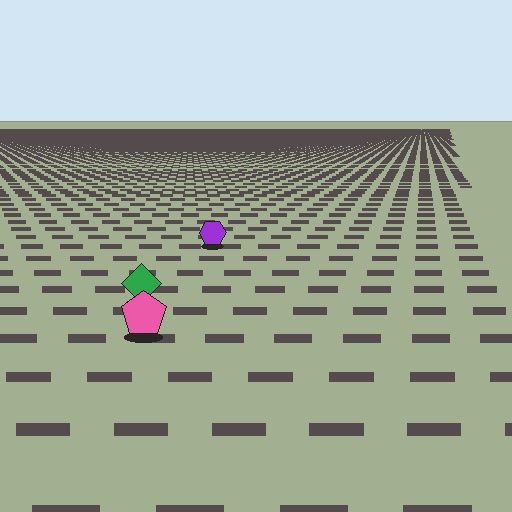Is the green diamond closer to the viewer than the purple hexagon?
Yes. The green diamond is closer — you can tell from the texture gradient: the ground texture is coarser near it.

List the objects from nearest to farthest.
From nearest to farthest: the pink pentagon, the green diamond, the purple hexagon.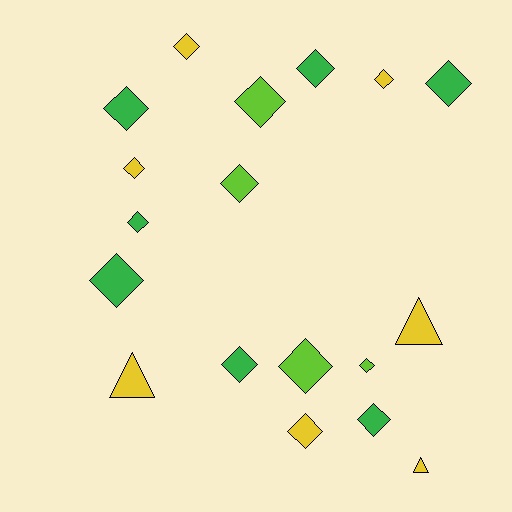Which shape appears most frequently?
Diamond, with 15 objects.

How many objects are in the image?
There are 18 objects.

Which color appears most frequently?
Green, with 7 objects.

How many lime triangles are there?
There are no lime triangles.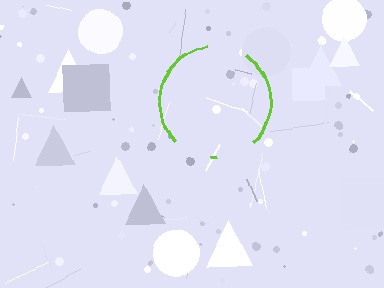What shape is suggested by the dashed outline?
The dashed outline suggests a circle.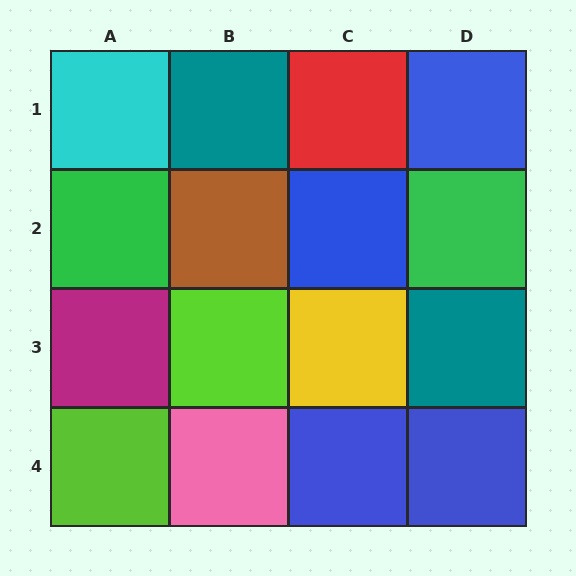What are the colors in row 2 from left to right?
Green, brown, blue, green.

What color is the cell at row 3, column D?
Teal.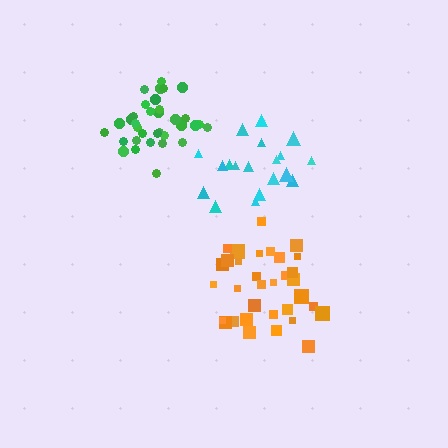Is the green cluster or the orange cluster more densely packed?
Green.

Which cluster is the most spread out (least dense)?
Cyan.